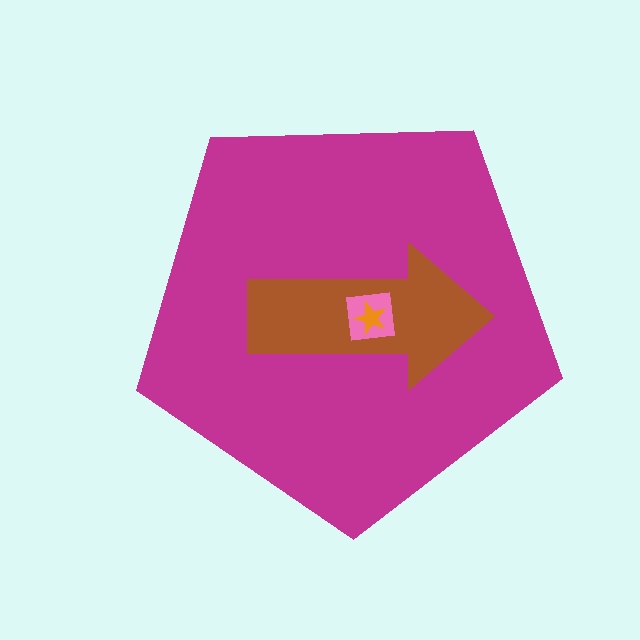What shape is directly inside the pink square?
The orange star.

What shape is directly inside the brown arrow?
The pink square.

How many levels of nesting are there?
4.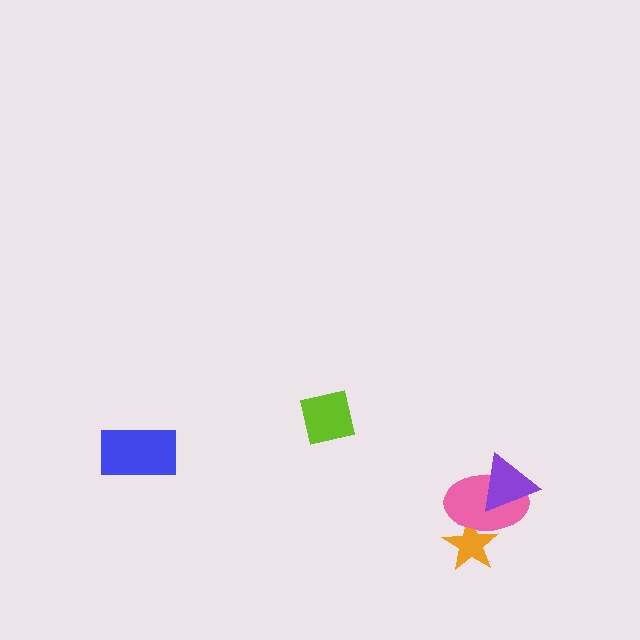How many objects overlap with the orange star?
1 object overlaps with the orange star.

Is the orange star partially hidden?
Yes, it is partially covered by another shape.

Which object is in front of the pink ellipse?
The purple triangle is in front of the pink ellipse.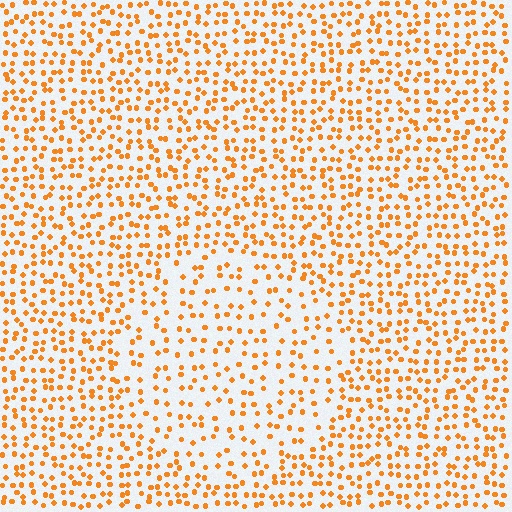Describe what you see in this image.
The image contains small orange elements arranged at two different densities. A circle-shaped region is visible where the elements are less densely packed than the surrounding area.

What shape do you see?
I see a circle.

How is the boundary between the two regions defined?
The boundary is defined by a change in element density (approximately 1.7x ratio). All elements are the same color, size, and shape.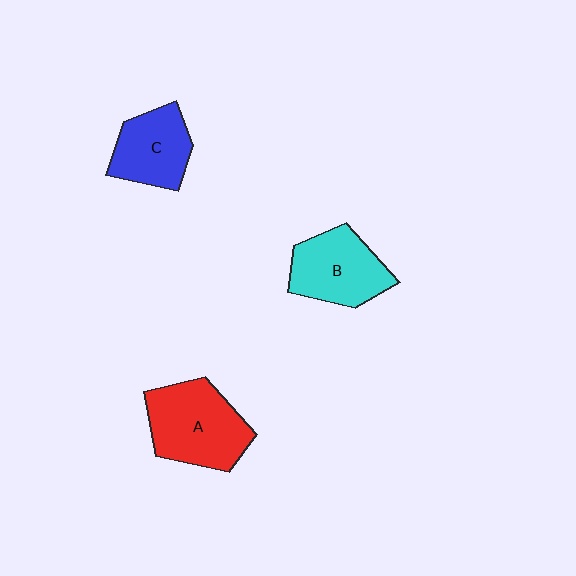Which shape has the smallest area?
Shape C (blue).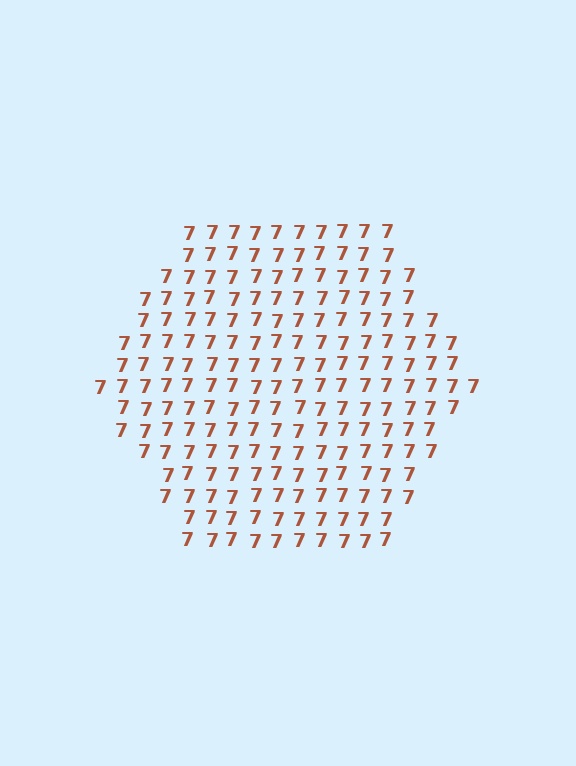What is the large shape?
The large shape is a hexagon.